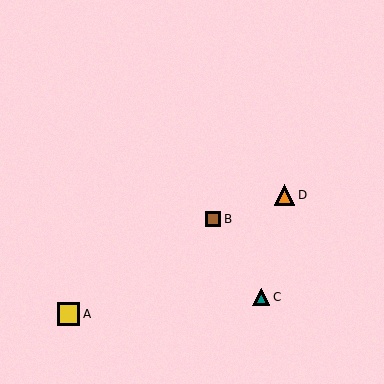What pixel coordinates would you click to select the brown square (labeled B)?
Click at (213, 219) to select the brown square B.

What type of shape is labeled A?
Shape A is a yellow square.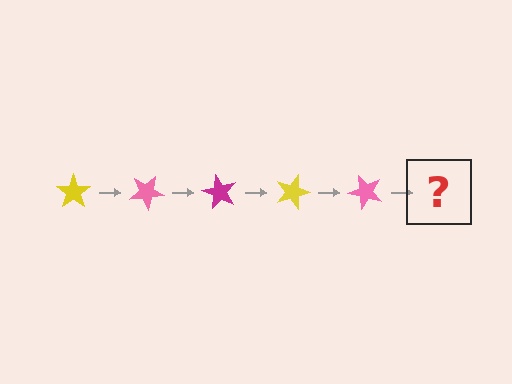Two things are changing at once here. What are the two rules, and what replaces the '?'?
The two rules are that it rotates 30 degrees each step and the color cycles through yellow, pink, and magenta. The '?' should be a magenta star, rotated 150 degrees from the start.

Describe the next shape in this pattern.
It should be a magenta star, rotated 150 degrees from the start.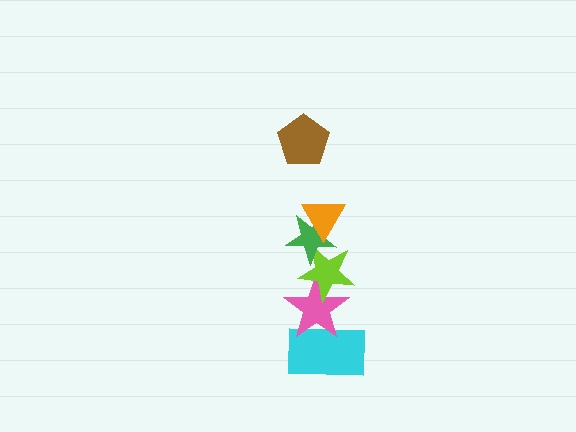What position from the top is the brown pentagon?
The brown pentagon is 1st from the top.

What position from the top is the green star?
The green star is 3rd from the top.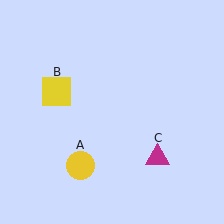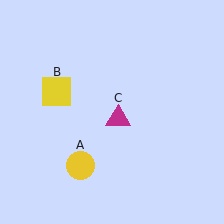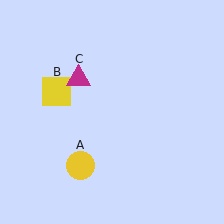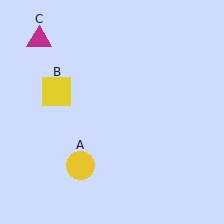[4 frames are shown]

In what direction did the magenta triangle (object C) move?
The magenta triangle (object C) moved up and to the left.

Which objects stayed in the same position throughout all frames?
Yellow circle (object A) and yellow square (object B) remained stationary.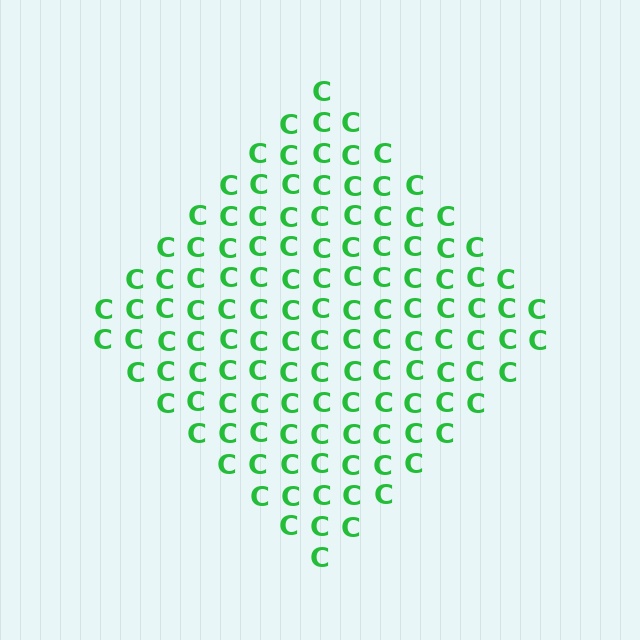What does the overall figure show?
The overall figure shows a diamond.